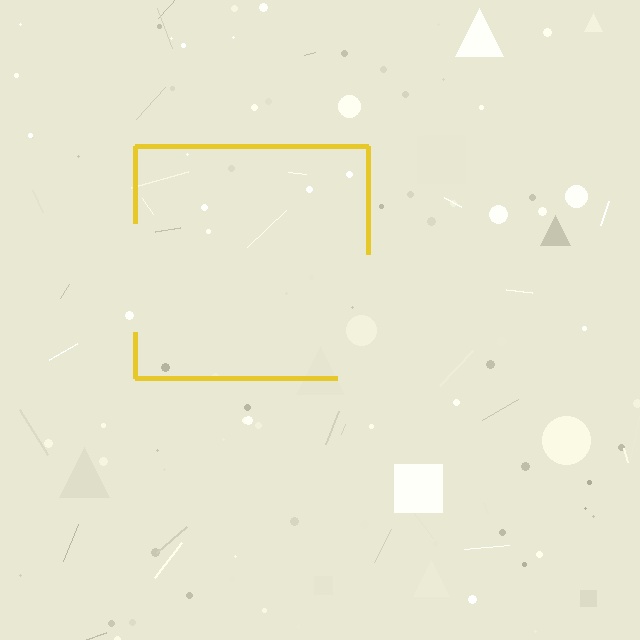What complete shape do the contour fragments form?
The contour fragments form a square.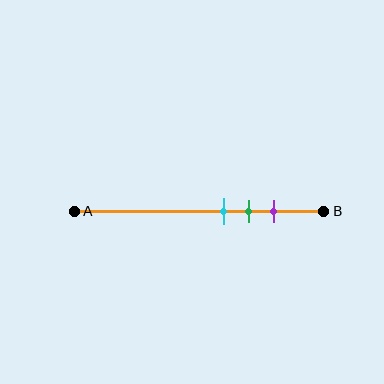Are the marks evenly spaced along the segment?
Yes, the marks are approximately evenly spaced.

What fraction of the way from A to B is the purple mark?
The purple mark is approximately 80% (0.8) of the way from A to B.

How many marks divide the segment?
There are 3 marks dividing the segment.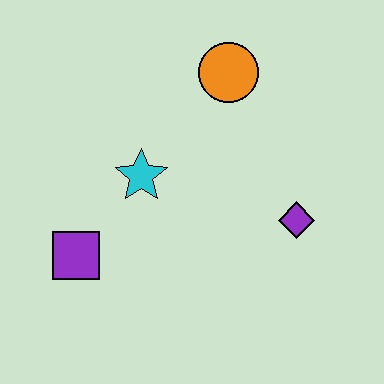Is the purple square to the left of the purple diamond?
Yes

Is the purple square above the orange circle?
No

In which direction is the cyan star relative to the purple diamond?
The cyan star is to the left of the purple diamond.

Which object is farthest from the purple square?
The orange circle is farthest from the purple square.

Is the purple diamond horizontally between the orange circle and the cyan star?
No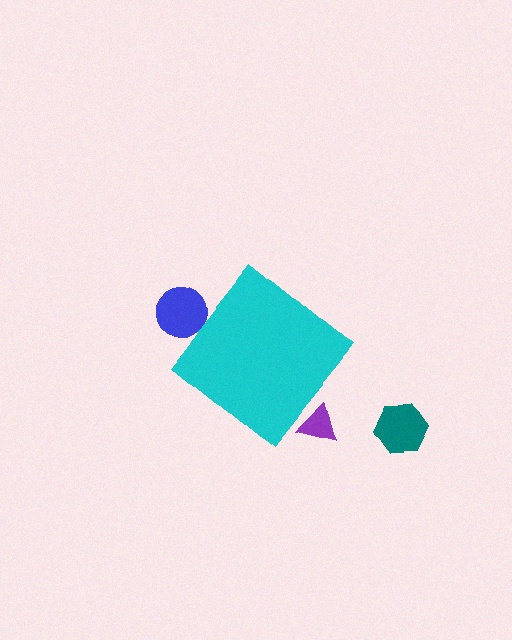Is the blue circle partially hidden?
Yes, the blue circle is partially hidden behind the cyan diamond.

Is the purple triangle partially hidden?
Yes, the purple triangle is partially hidden behind the cyan diamond.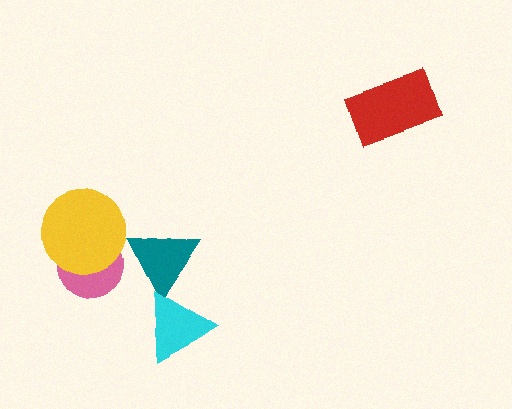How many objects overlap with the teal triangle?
1 object overlaps with the teal triangle.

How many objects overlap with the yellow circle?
1 object overlaps with the yellow circle.